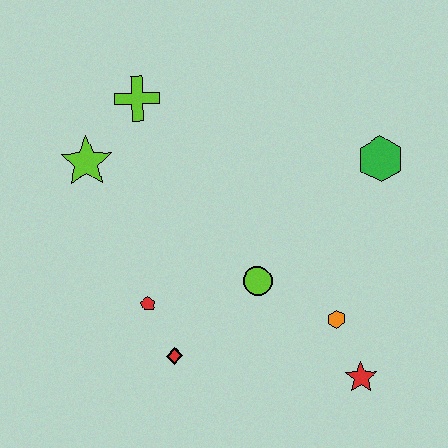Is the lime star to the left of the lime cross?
Yes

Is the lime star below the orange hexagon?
No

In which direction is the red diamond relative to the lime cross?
The red diamond is below the lime cross.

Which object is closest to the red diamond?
The red pentagon is closest to the red diamond.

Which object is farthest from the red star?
The lime cross is farthest from the red star.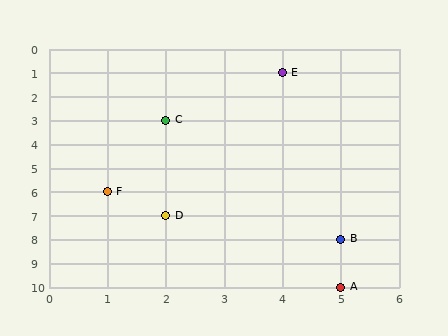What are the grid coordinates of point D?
Point D is at grid coordinates (2, 7).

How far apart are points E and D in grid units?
Points E and D are 2 columns and 6 rows apart (about 6.3 grid units diagonally).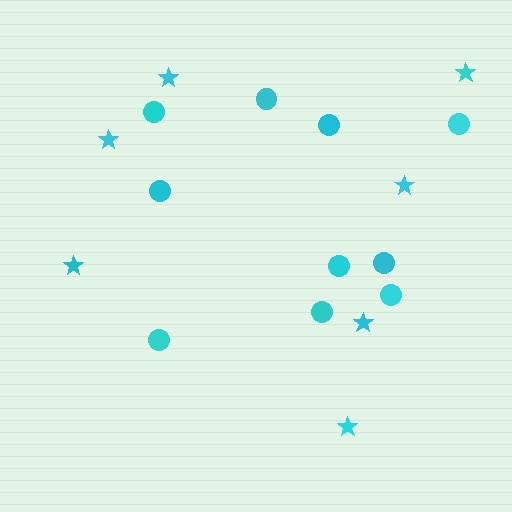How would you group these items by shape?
There are 2 groups: one group of circles (10) and one group of stars (7).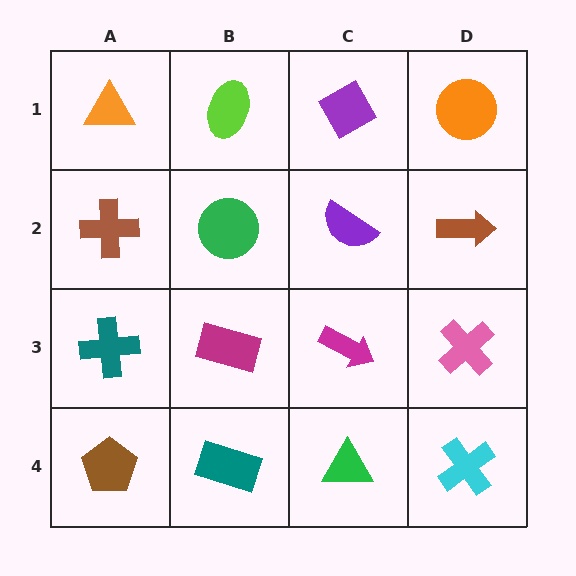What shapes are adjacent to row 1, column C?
A purple semicircle (row 2, column C), a lime ellipse (row 1, column B), an orange circle (row 1, column D).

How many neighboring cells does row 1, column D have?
2.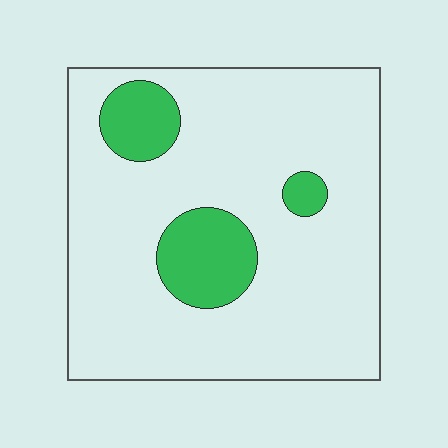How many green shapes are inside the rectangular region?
3.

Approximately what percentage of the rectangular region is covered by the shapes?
Approximately 15%.